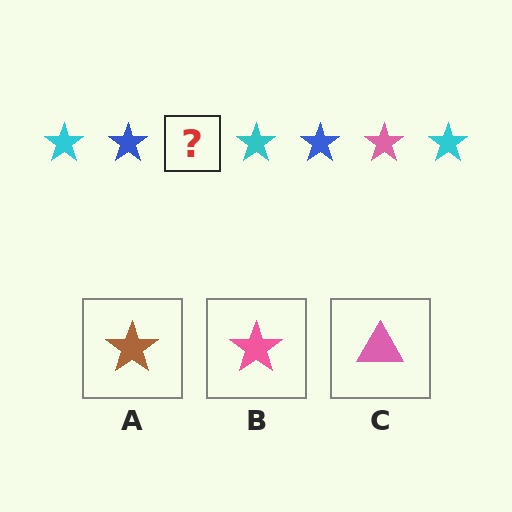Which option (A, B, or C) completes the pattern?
B.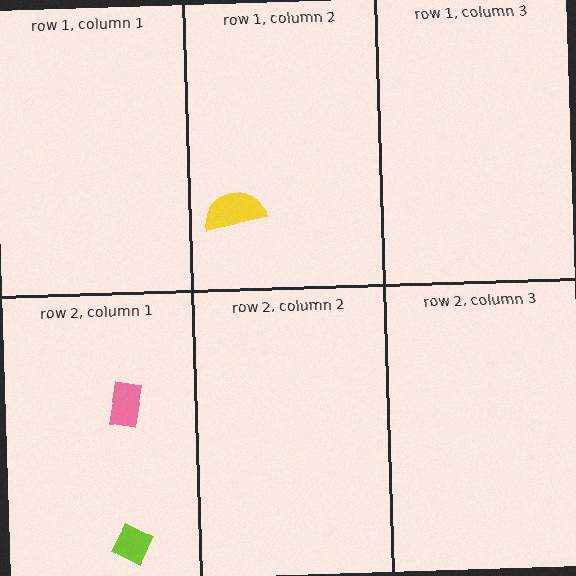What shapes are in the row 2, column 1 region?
The lime diamond, the pink rectangle.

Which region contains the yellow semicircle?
The row 1, column 2 region.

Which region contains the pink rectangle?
The row 2, column 1 region.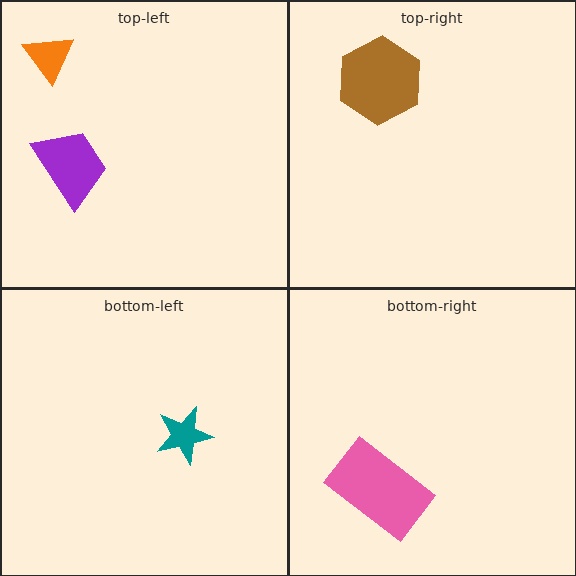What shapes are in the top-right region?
The brown hexagon.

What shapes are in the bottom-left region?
The teal star.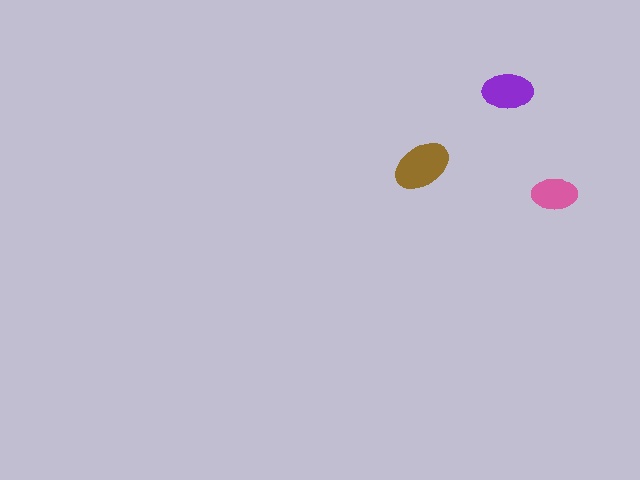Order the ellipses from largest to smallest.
the brown one, the purple one, the pink one.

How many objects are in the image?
There are 3 objects in the image.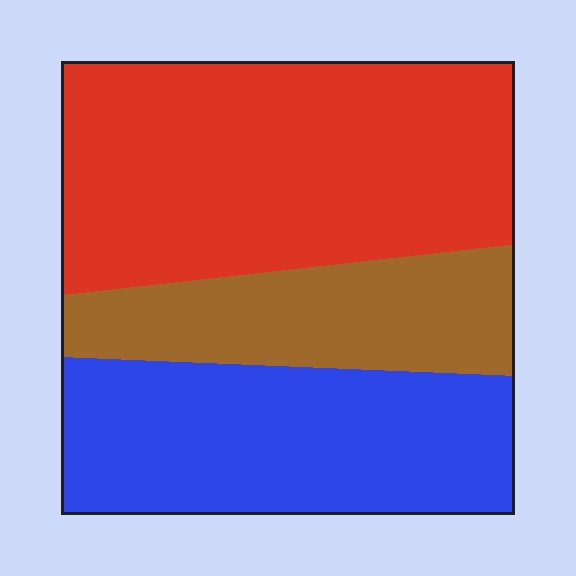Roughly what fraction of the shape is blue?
Blue covers around 35% of the shape.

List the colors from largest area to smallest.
From largest to smallest: red, blue, brown.